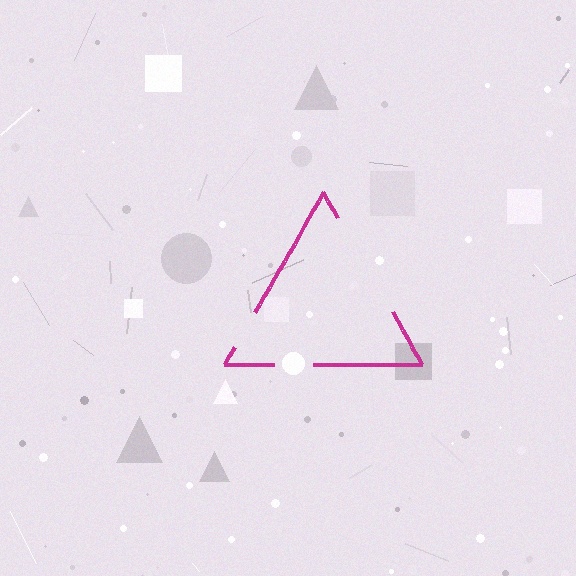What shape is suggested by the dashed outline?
The dashed outline suggests a triangle.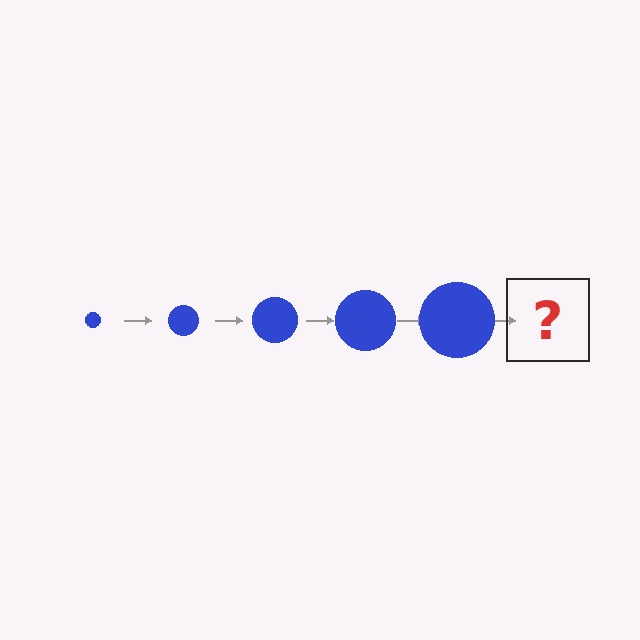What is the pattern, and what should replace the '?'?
The pattern is that the circle gets progressively larger each step. The '?' should be a blue circle, larger than the previous one.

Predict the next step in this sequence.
The next step is a blue circle, larger than the previous one.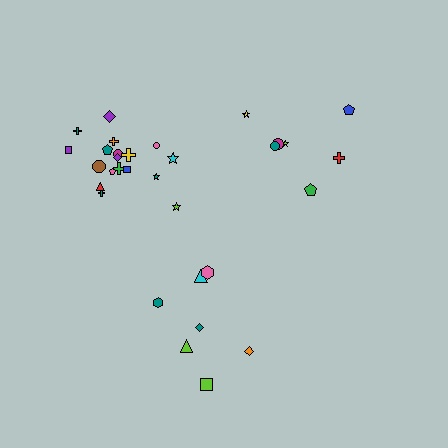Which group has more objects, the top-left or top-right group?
The top-left group.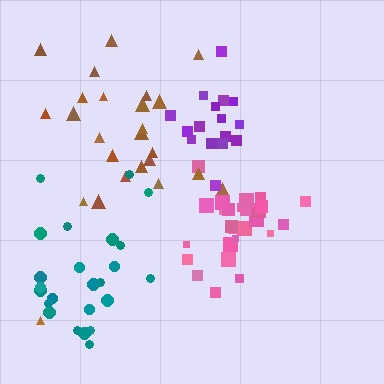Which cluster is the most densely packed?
Pink.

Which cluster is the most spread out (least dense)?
Brown.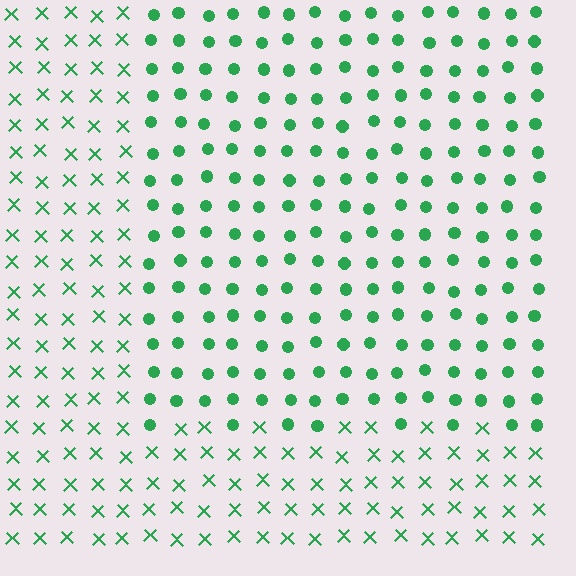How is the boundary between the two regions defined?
The boundary is defined by a change in element shape: circles inside vs. X marks outside. All elements share the same color and spacing.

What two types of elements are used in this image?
The image uses circles inside the rectangle region and X marks outside it.